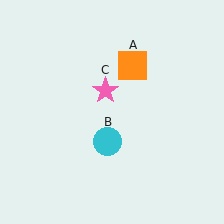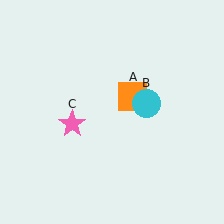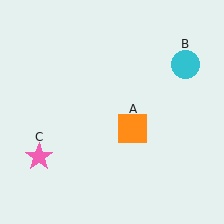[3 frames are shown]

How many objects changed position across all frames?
3 objects changed position: orange square (object A), cyan circle (object B), pink star (object C).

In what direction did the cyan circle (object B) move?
The cyan circle (object B) moved up and to the right.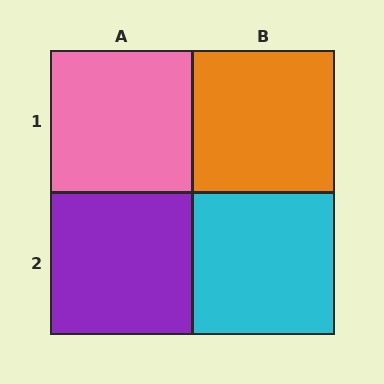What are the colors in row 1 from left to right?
Pink, orange.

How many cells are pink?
1 cell is pink.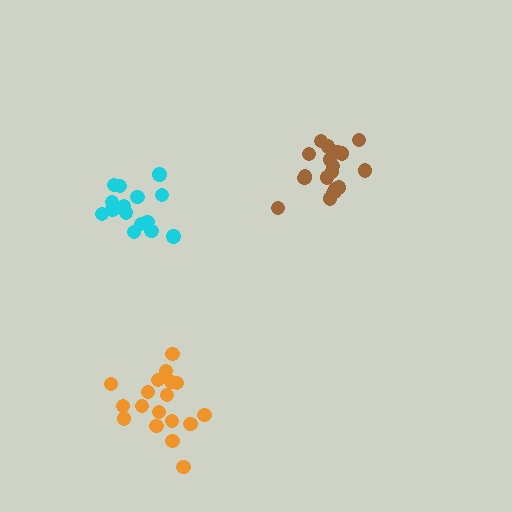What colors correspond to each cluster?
The clusters are colored: cyan, brown, orange.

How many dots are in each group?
Group 1: 15 dots, Group 2: 19 dots, Group 3: 18 dots (52 total).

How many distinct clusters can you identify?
There are 3 distinct clusters.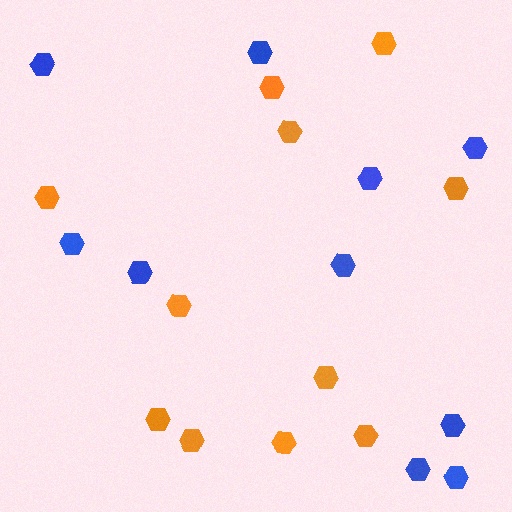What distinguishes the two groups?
There are 2 groups: one group of orange hexagons (11) and one group of blue hexagons (10).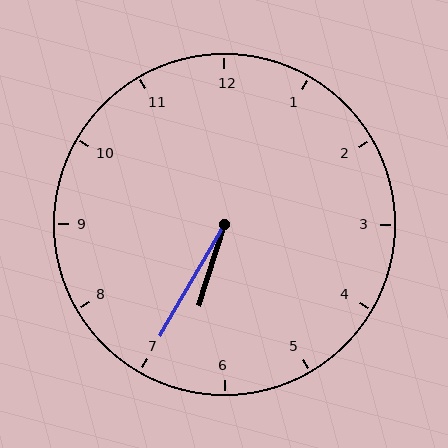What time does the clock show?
6:35.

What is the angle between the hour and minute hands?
Approximately 12 degrees.